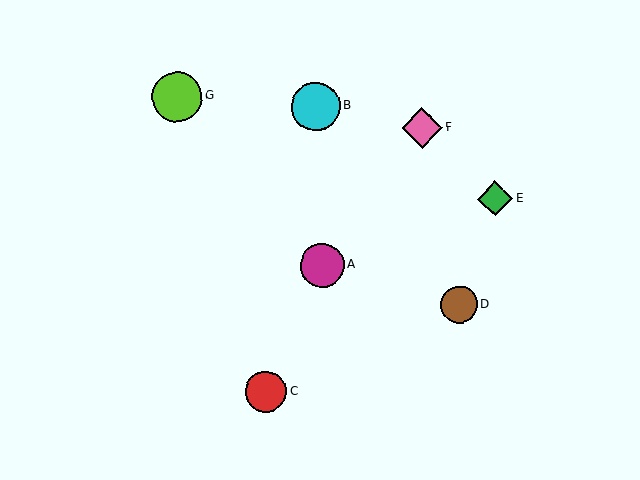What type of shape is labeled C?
Shape C is a red circle.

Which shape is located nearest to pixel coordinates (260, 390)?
The red circle (labeled C) at (266, 392) is nearest to that location.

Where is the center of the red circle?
The center of the red circle is at (266, 392).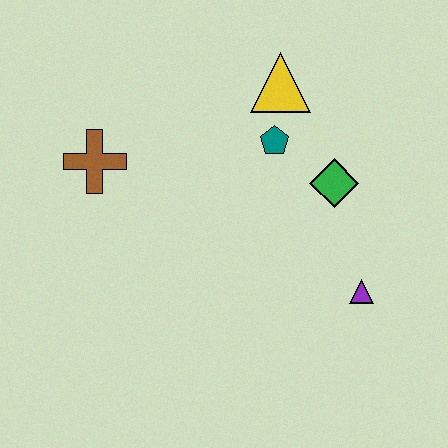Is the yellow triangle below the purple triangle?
No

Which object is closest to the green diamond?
The teal pentagon is closest to the green diamond.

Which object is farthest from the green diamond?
The brown cross is farthest from the green diamond.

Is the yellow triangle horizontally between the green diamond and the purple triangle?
No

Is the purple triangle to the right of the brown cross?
Yes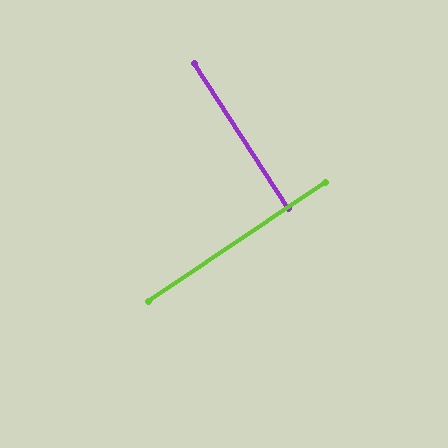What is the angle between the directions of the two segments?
Approximately 89 degrees.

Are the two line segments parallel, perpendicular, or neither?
Perpendicular — they meet at approximately 89°.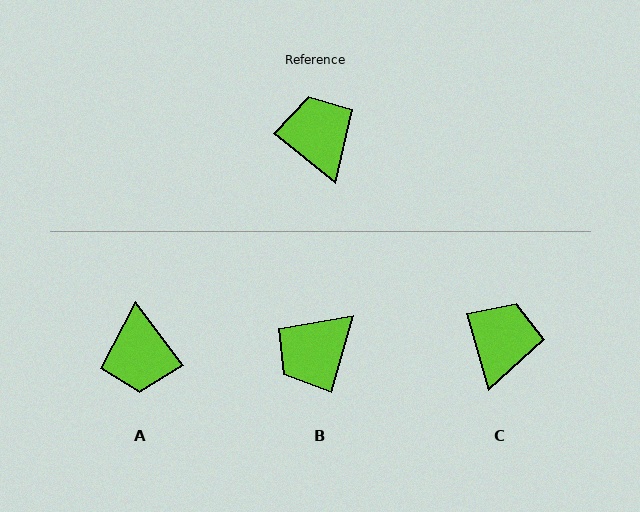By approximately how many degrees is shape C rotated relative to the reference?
Approximately 35 degrees clockwise.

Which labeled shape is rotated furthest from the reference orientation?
A, about 165 degrees away.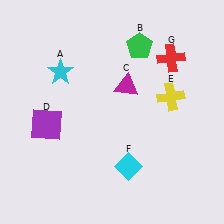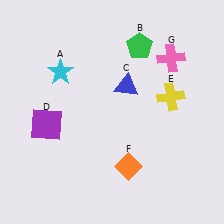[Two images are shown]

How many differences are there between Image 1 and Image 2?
There are 3 differences between the two images.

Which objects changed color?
C changed from magenta to blue. F changed from cyan to orange. G changed from red to pink.